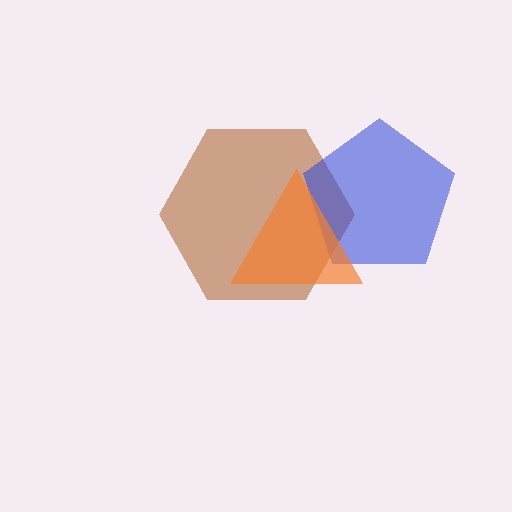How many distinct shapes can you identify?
There are 3 distinct shapes: a brown hexagon, a blue pentagon, an orange triangle.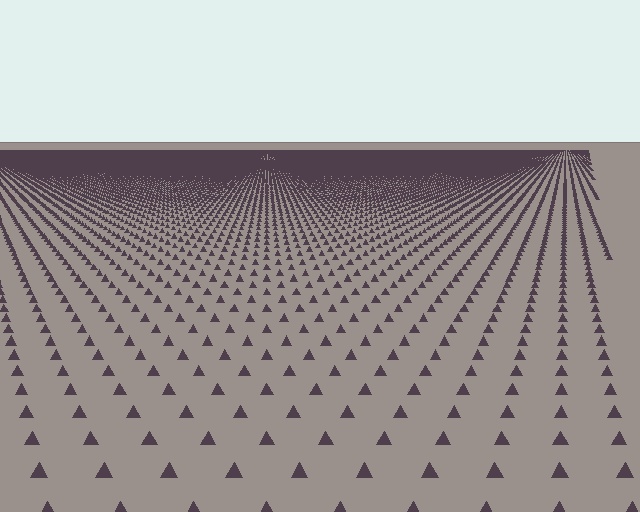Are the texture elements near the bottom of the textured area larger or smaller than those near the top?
Larger. Near the bottom, elements are closer to the viewer and appear at a bigger on-screen size.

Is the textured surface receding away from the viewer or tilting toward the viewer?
The surface is receding away from the viewer. Texture elements get smaller and denser toward the top.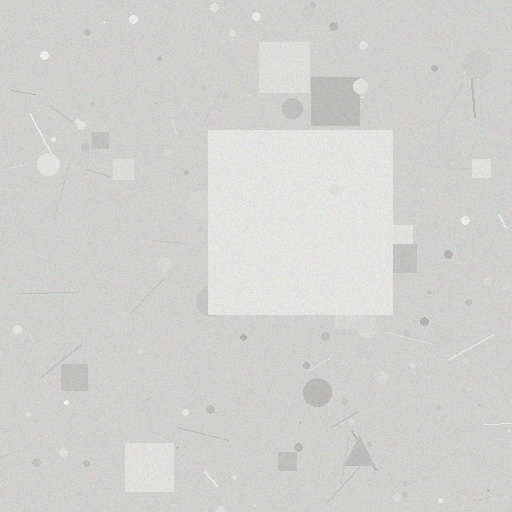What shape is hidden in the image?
A square is hidden in the image.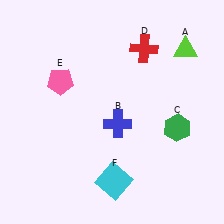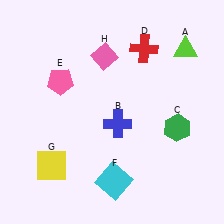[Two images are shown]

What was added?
A yellow square (G), a pink diamond (H) were added in Image 2.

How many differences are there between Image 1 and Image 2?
There are 2 differences between the two images.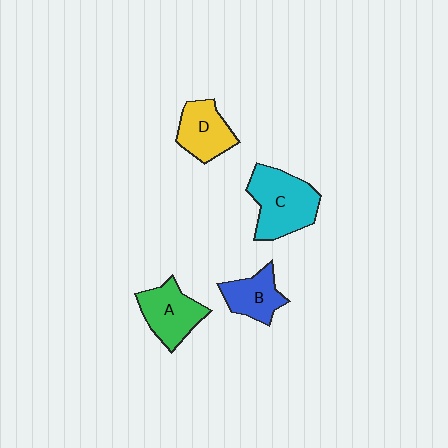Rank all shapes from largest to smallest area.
From largest to smallest: C (cyan), A (green), D (yellow), B (blue).